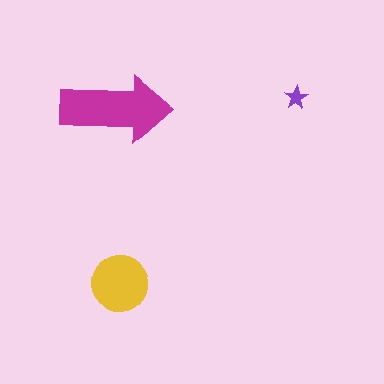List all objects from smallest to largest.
The purple star, the yellow circle, the magenta arrow.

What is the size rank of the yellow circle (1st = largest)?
2nd.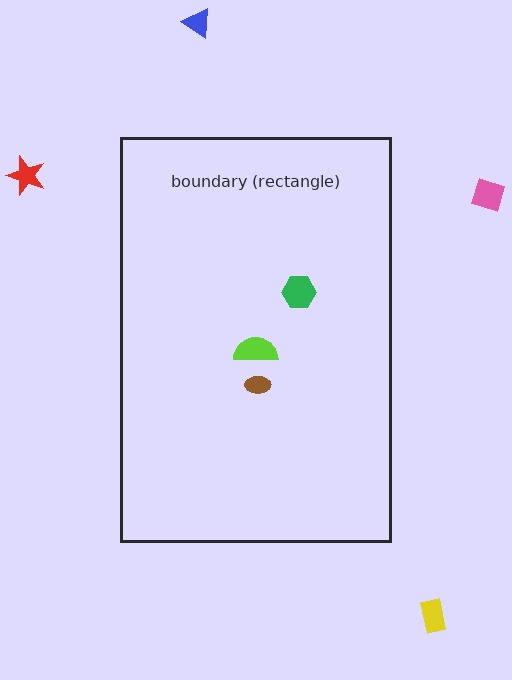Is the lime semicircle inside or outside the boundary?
Inside.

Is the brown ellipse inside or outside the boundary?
Inside.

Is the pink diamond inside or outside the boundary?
Outside.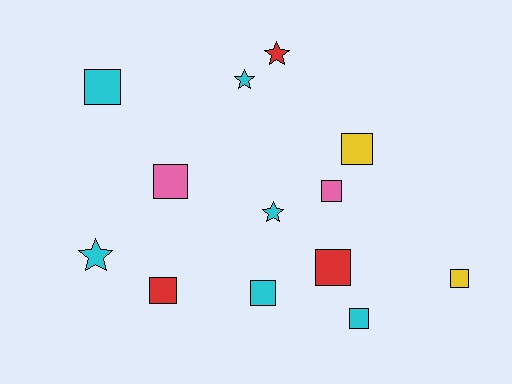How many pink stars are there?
There are no pink stars.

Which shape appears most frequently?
Square, with 9 objects.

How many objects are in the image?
There are 13 objects.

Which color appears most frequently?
Cyan, with 6 objects.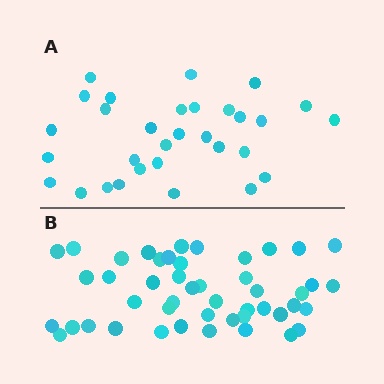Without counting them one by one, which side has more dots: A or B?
Region B (the bottom region) has more dots.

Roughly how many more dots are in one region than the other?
Region B has approximately 15 more dots than region A.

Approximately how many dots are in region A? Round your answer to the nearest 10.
About 30 dots. (The exact count is 31, which rounds to 30.)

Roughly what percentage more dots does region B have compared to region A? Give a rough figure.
About 50% more.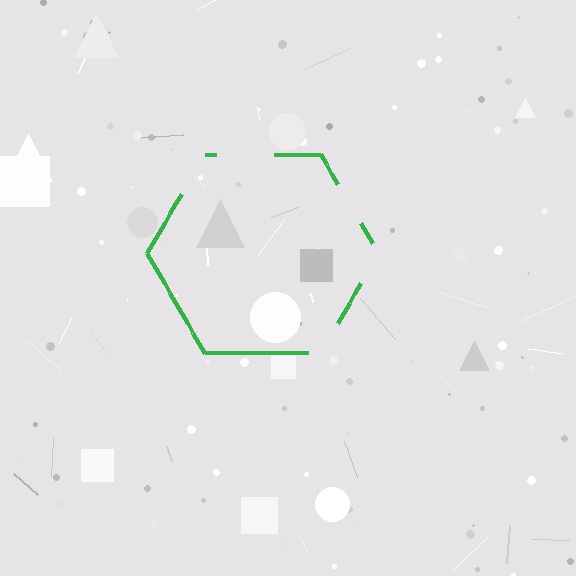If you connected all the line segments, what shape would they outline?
They would outline a hexagon.